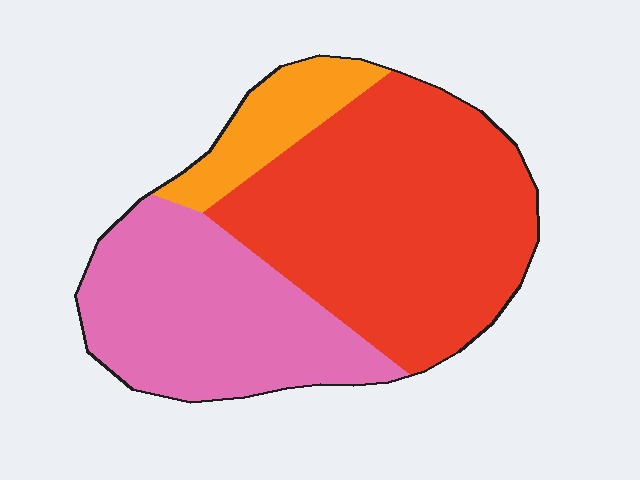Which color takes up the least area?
Orange, at roughly 10%.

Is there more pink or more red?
Red.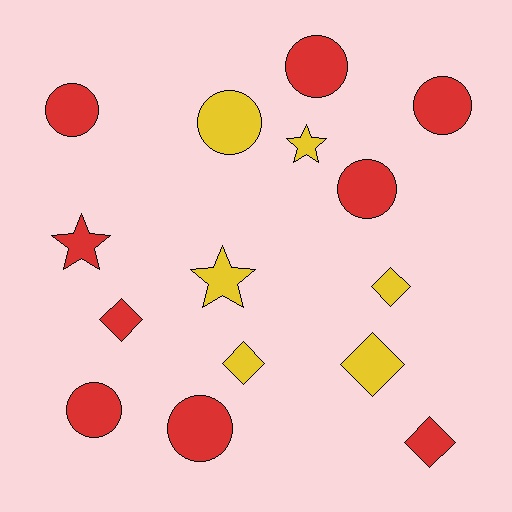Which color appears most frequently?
Red, with 9 objects.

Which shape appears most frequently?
Circle, with 7 objects.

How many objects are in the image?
There are 15 objects.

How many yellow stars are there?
There are 2 yellow stars.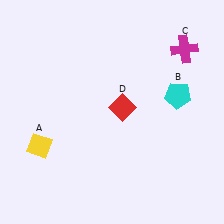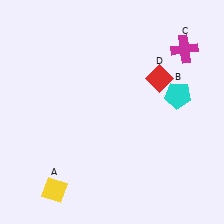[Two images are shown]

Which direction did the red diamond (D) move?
The red diamond (D) moved right.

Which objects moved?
The objects that moved are: the yellow diamond (A), the red diamond (D).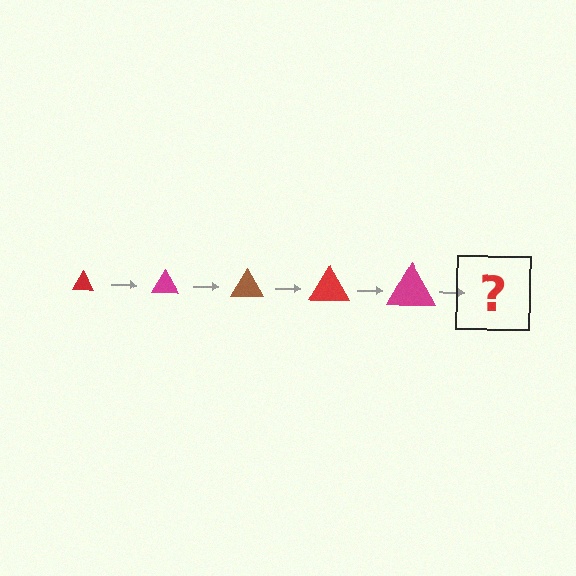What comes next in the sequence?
The next element should be a brown triangle, larger than the previous one.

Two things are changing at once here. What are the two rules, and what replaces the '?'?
The two rules are that the triangle grows larger each step and the color cycles through red, magenta, and brown. The '?' should be a brown triangle, larger than the previous one.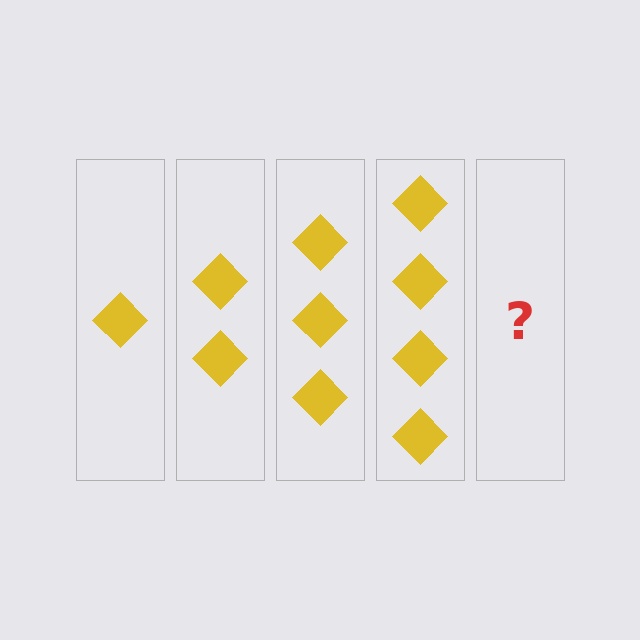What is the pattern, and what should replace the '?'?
The pattern is that each step adds one more diamond. The '?' should be 5 diamonds.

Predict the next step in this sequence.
The next step is 5 diamonds.